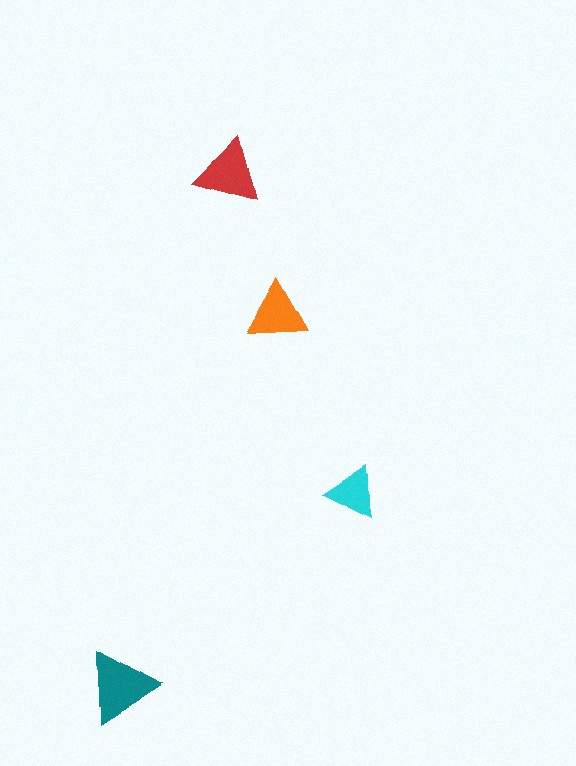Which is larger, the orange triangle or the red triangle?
The red one.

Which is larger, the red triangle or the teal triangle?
The teal one.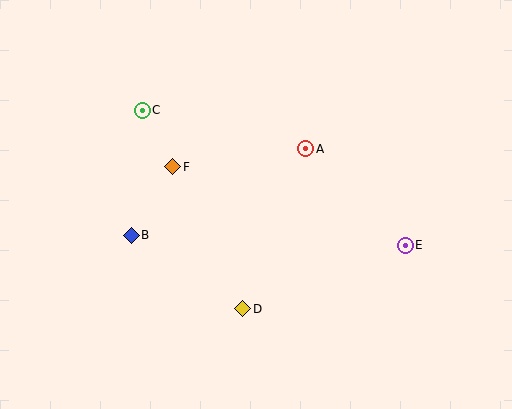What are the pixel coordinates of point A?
Point A is at (306, 149).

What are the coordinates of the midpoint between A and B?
The midpoint between A and B is at (218, 192).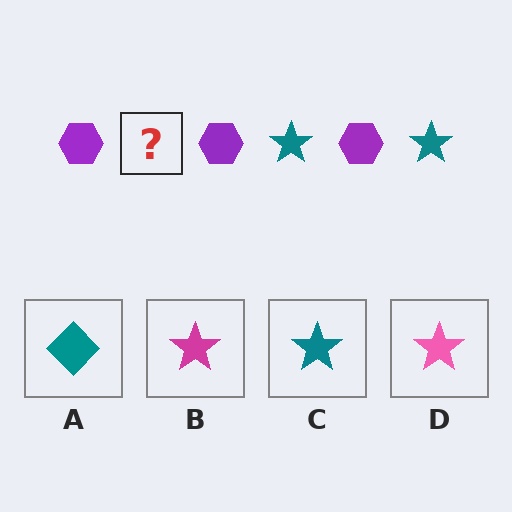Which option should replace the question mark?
Option C.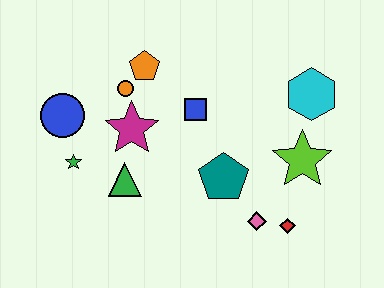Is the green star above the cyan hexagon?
No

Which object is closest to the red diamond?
The pink diamond is closest to the red diamond.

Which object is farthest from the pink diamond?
The blue circle is farthest from the pink diamond.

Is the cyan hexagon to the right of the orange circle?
Yes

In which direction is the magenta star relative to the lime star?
The magenta star is to the left of the lime star.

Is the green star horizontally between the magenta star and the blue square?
No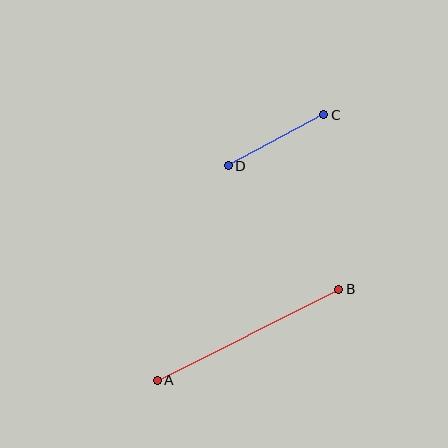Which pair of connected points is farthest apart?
Points A and B are farthest apart.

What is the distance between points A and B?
The distance is approximately 203 pixels.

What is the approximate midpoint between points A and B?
The midpoint is at approximately (248, 335) pixels.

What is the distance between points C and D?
The distance is approximately 108 pixels.